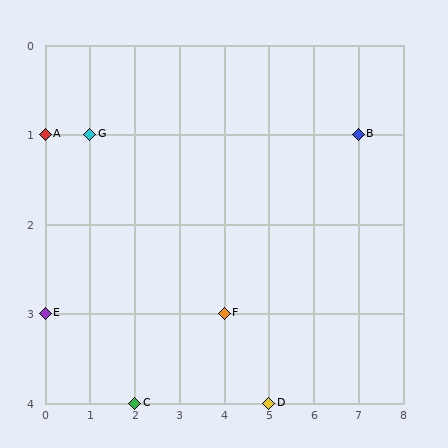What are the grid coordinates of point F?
Point F is at grid coordinates (4, 3).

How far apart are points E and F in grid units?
Points E and F are 4 columns apart.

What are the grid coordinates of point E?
Point E is at grid coordinates (0, 3).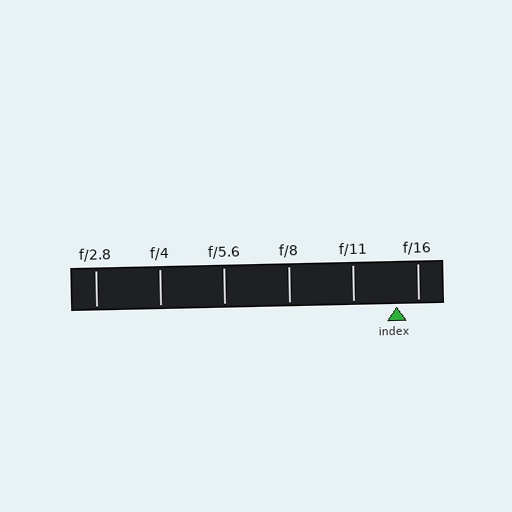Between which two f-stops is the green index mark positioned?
The index mark is between f/11 and f/16.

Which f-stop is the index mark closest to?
The index mark is closest to f/16.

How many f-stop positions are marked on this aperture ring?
There are 6 f-stop positions marked.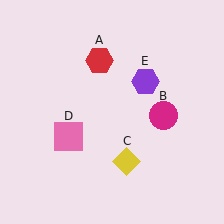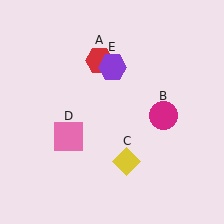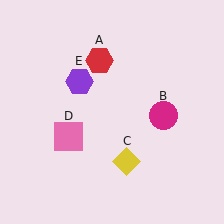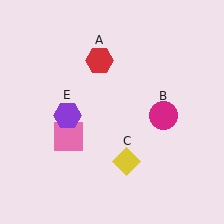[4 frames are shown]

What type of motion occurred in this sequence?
The purple hexagon (object E) rotated counterclockwise around the center of the scene.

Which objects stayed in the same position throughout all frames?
Red hexagon (object A) and magenta circle (object B) and yellow diamond (object C) and pink square (object D) remained stationary.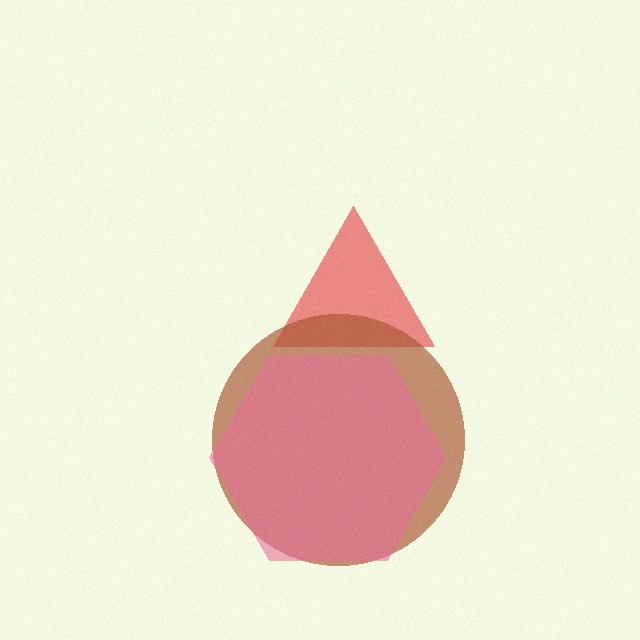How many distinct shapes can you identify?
There are 3 distinct shapes: a red triangle, a brown circle, a pink hexagon.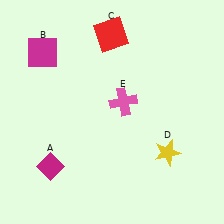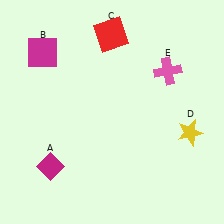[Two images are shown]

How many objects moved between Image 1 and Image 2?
2 objects moved between the two images.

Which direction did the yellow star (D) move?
The yellow star (D) moved right.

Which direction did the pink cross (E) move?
The pink cross (E) moved right.